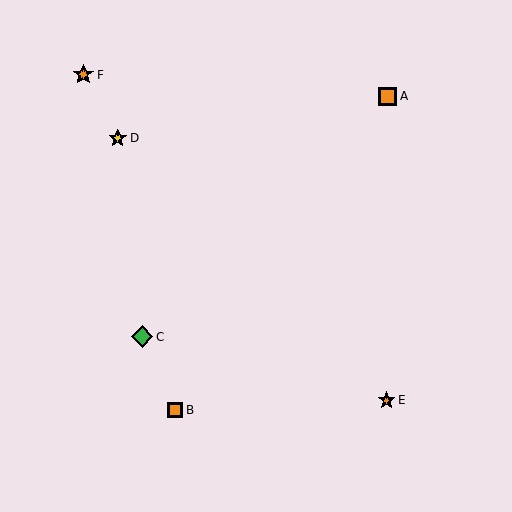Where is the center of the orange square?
The center of the orange square is at (175, 410).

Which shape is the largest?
The green diamond (labeled C) is the largest.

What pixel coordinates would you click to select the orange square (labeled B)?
Click at (175, 410) to select the orange square B.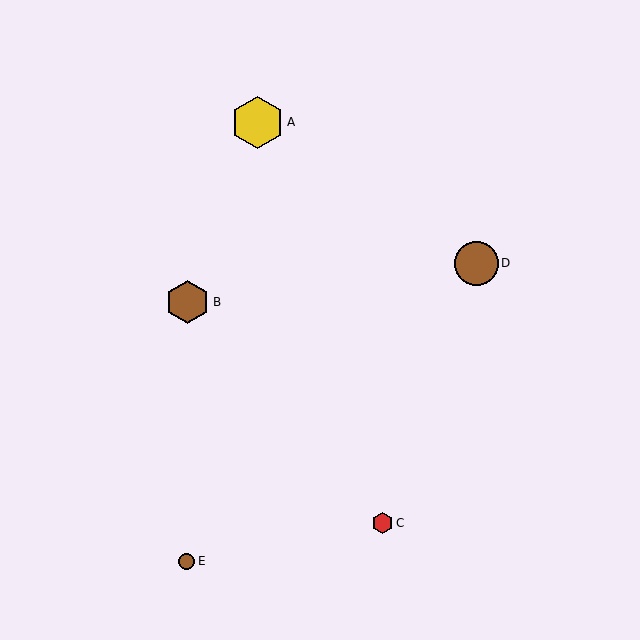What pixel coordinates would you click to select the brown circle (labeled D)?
Click at (476, 263) to select the brown circle D.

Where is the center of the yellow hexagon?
The center of the yellow hexagon is at (257, 122).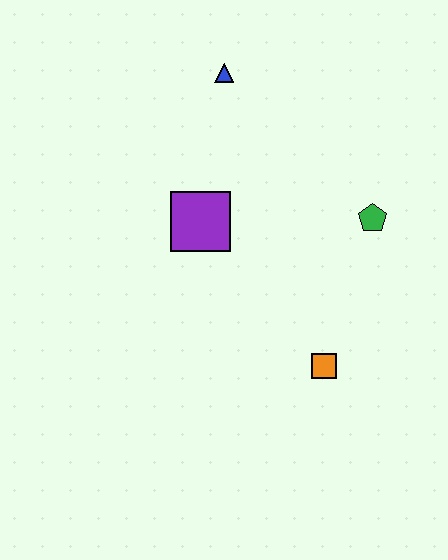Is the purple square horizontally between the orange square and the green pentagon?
No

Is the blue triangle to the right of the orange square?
No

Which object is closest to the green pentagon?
The orange square is closest to the green pentagon.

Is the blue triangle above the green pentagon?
Yes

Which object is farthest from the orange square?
The blue triangle is farthest from the orange square.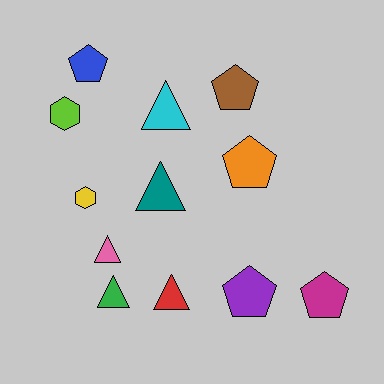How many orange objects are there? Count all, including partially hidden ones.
There is 1 orange object.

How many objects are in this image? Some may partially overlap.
There are 12 objects.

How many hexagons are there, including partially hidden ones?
There are 2 hexagons.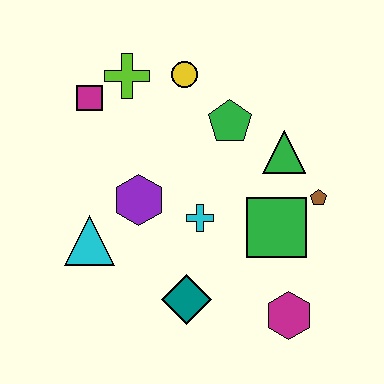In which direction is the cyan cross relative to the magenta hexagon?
The cyan cross is above the magenta hexagon.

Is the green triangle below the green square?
No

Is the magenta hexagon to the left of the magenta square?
No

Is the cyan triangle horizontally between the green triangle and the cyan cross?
No